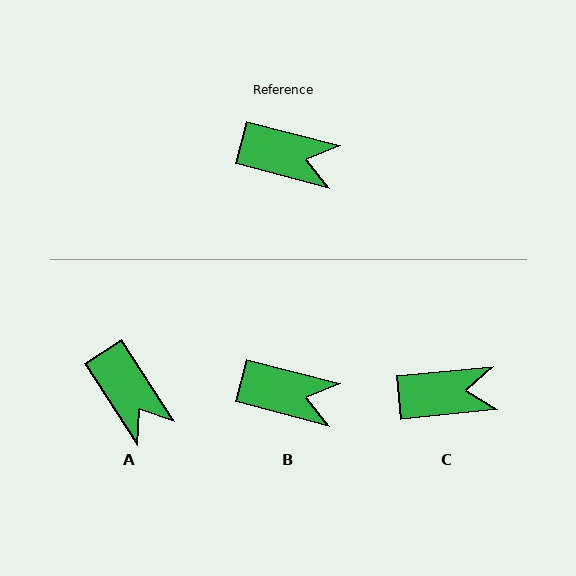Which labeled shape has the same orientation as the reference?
B.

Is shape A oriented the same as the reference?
No, it is off by about 43 degrees.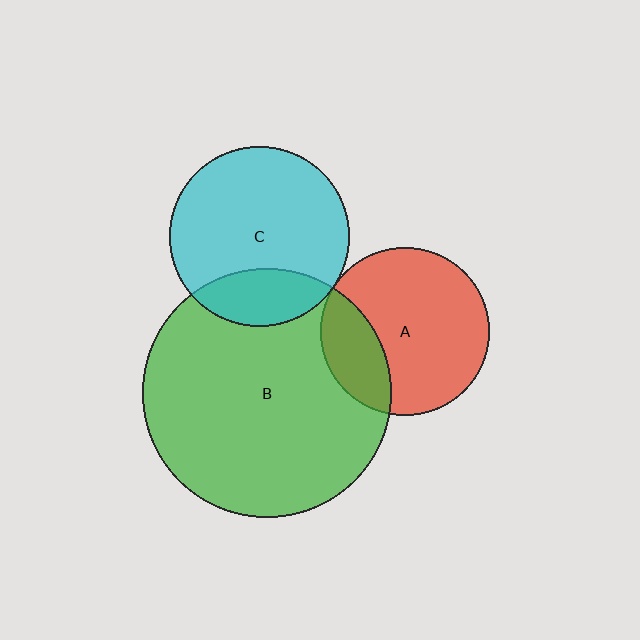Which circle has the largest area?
Circle B (green).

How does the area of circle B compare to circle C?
Approximately 1.9 times.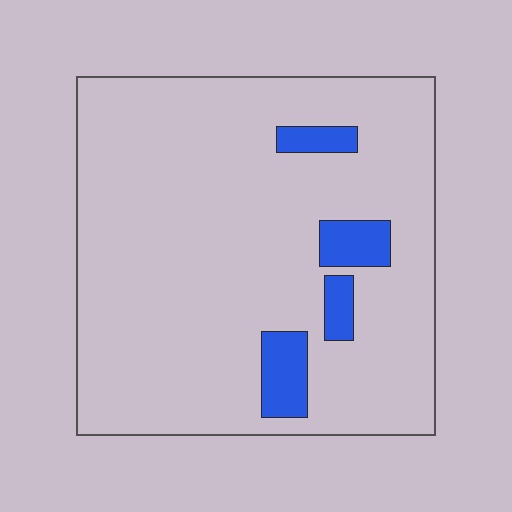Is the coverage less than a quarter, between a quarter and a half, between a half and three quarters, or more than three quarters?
Less than a quarter.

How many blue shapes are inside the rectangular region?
4.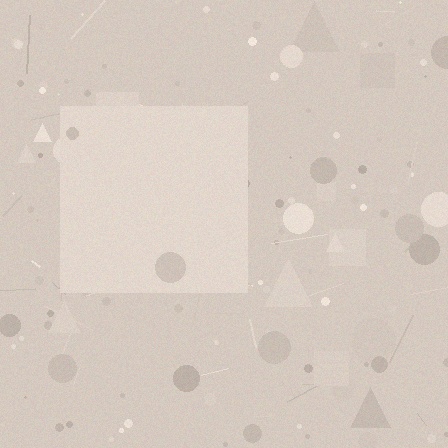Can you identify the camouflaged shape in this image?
The camouflaged shape is a square.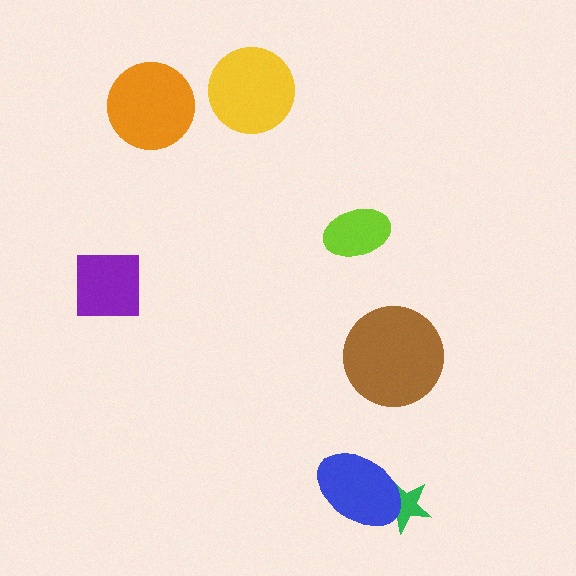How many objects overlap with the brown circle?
0 objects overlap with the brown circle.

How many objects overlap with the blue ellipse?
1 object overlaps with the blue ellipse.